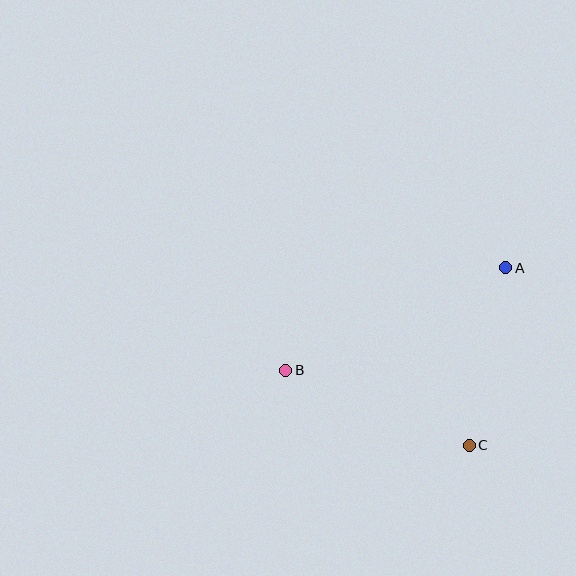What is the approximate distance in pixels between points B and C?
The distance between B and C is approximately 198 pixels.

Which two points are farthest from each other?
Points A and B are farthest from each other.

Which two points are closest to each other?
Points A and C are closest to each other.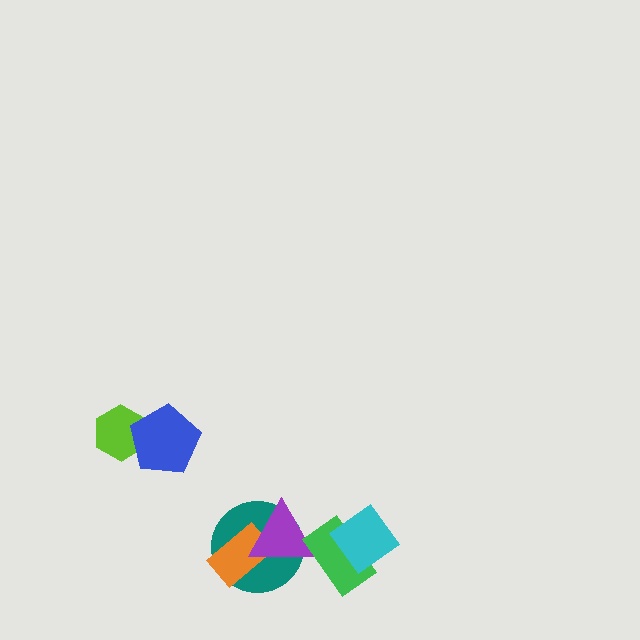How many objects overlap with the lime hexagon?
1 object overlaps with the lime hexagon.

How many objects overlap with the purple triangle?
3 objects overlap with the purple triangle.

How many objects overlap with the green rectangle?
2 objects overlap with the green rectangle.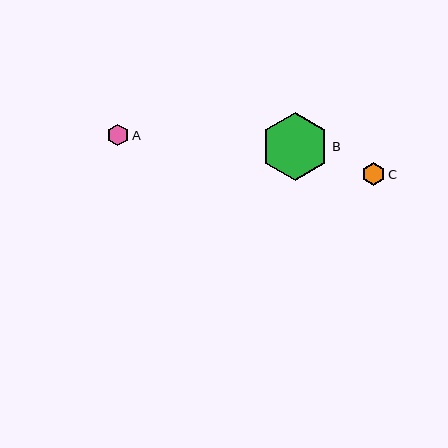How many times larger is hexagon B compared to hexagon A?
Hexagon B is approximately 3.2 times the size of hexagon A.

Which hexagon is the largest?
Hexagon B is the largest with a size of approximately 68 pixels.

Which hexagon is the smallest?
Hexagon A is the smallest with a size of approximately 22 pixels.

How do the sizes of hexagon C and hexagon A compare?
Hexagon C and hexagon A are approximately the same size.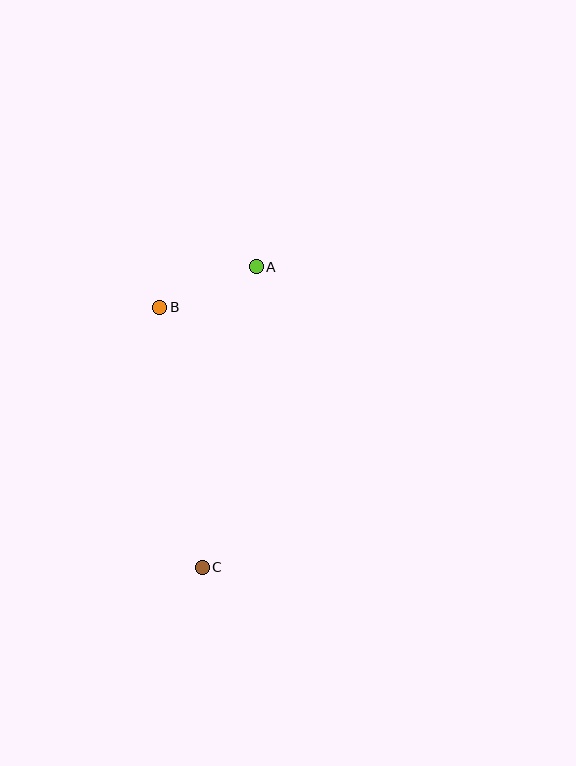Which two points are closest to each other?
Points A and B are closest to each other.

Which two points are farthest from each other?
Points A and C are farthest from each other.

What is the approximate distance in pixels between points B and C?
The distance between B and C is approximately 264 pixels.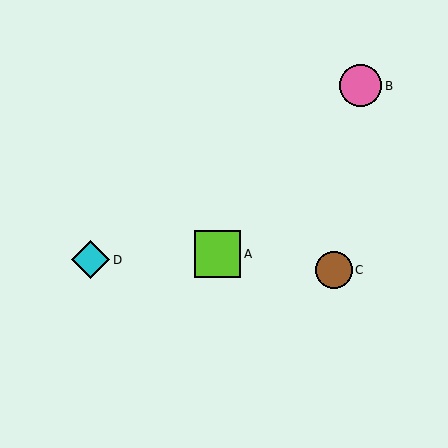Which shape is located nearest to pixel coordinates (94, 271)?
The cyan diamond (labeled D) at (91, 260) is nearest to that location.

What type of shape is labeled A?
Shape A is a lime square.